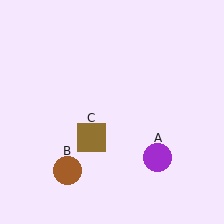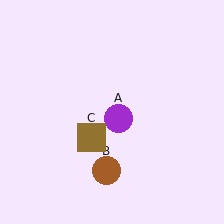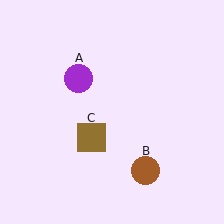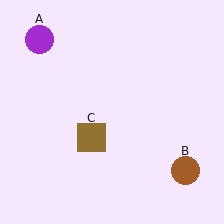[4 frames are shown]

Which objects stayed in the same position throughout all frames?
Brown square (object C) remained stationary.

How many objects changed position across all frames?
2 objects changed position: purple circle (object A), brown circle (object B).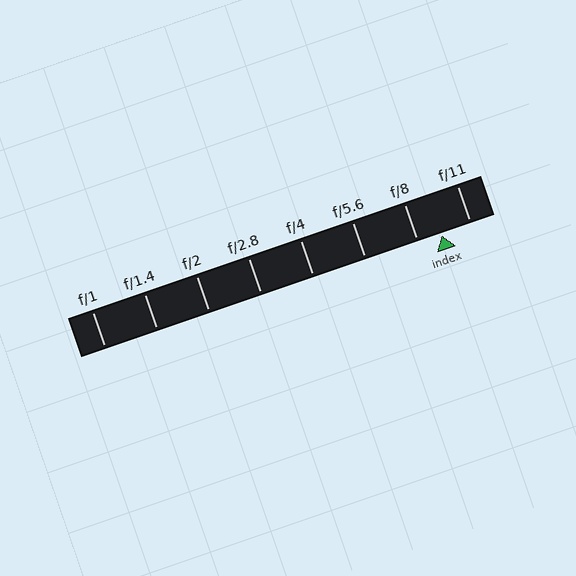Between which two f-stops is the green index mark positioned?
The index mark is between f/8 and f/11.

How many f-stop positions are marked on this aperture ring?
There are 8 f-stop positions marked.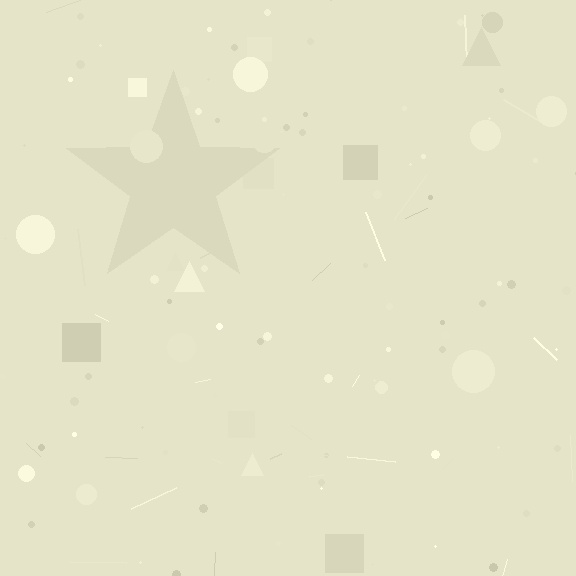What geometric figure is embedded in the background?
A star is embedded in the background.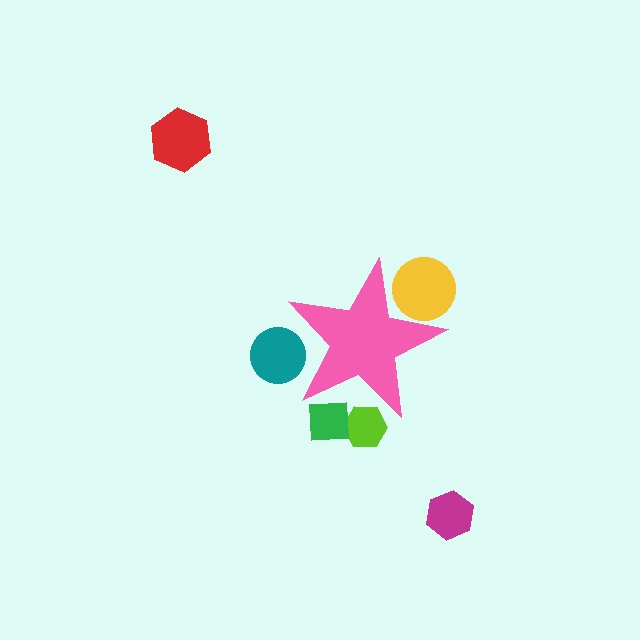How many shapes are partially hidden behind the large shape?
4 shapes are partially hidden.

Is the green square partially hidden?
Yes, the green square is partially hidden behind the pink star.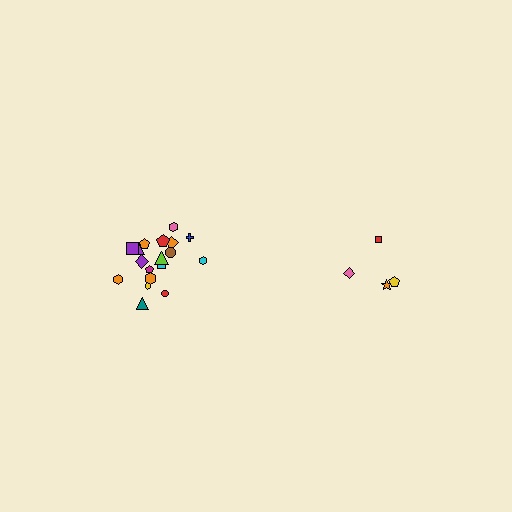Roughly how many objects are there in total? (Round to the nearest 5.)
Roughly 20 objects in total.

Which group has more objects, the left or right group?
The left group.